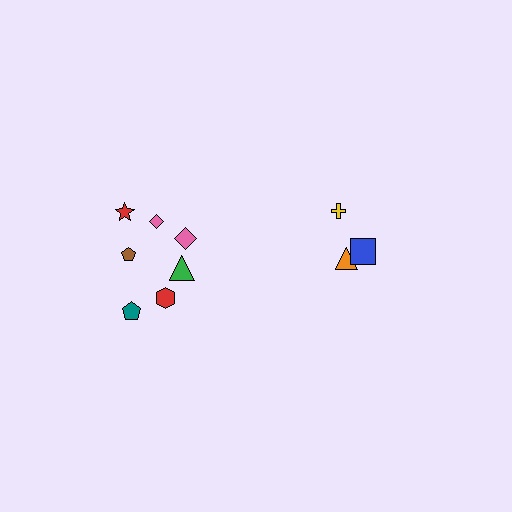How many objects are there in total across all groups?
There are 10 objects.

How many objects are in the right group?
There are 3 objects.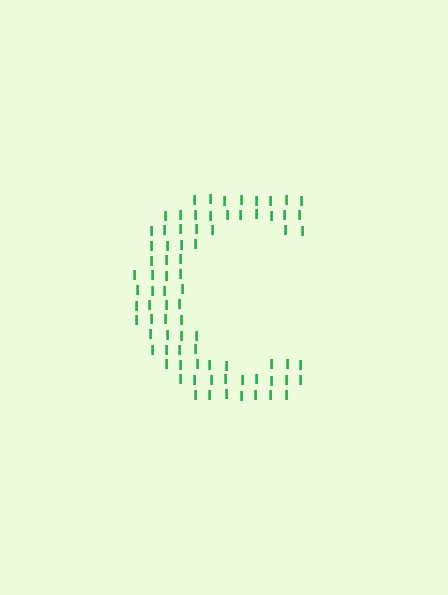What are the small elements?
The small elements are letter I's.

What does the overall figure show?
The overall figure shows the letter C.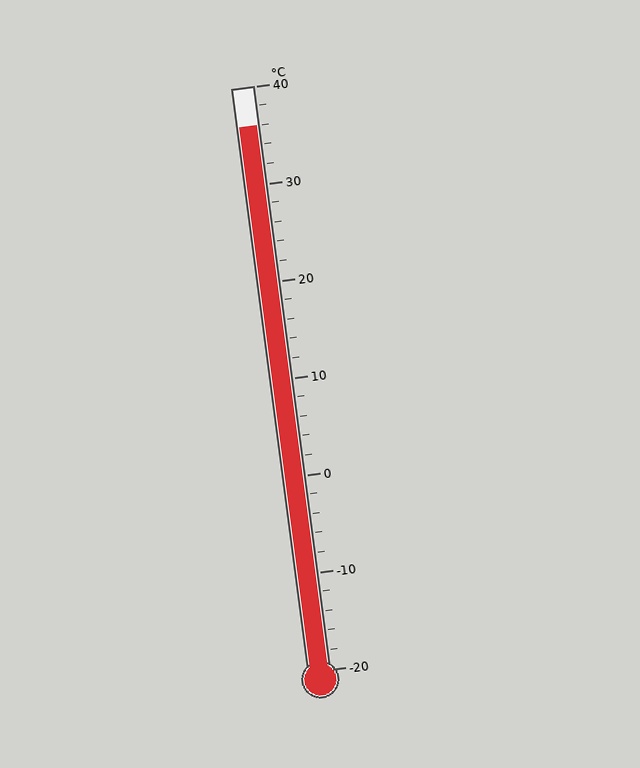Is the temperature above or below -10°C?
The temperature is above -10°C.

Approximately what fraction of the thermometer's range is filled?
The thermometer is filled to approximately 95% of its range.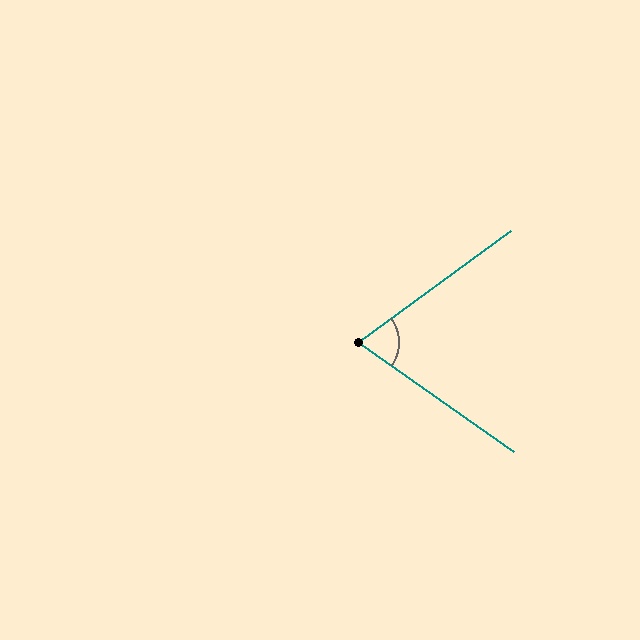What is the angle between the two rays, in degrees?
Approximately 72 degrees.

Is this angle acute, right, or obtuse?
It is acute.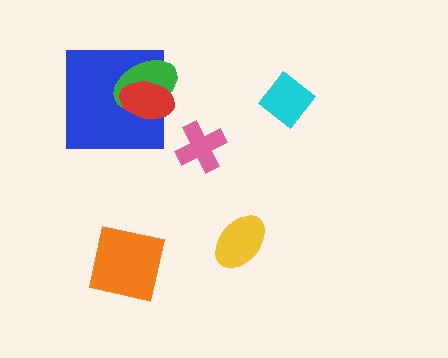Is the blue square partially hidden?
Yes, it is partially covered by another shape.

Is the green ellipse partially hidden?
Yes, it is partially covered by another shape.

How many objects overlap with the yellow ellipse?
0 objects overlap with the yellow ellipse.